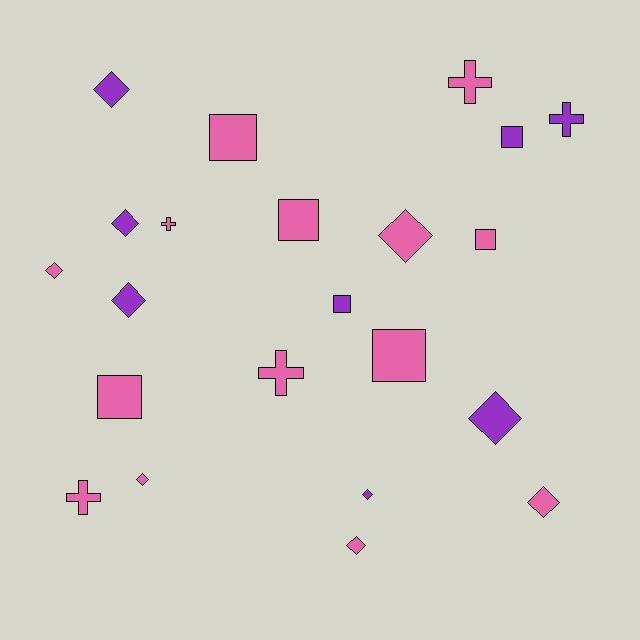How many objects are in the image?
There are 22 objects.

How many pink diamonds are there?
There are 5 pink diamonds.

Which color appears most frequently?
Pink, with 14 objects.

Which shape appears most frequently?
Diamond, with 10 objects.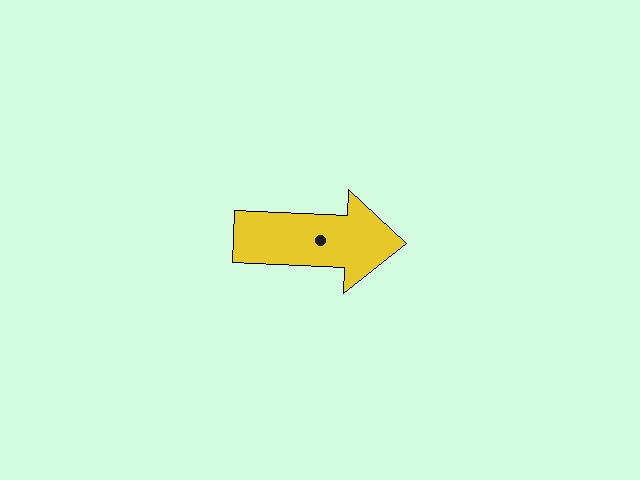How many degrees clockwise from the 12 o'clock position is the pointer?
Approximately 93 degrees.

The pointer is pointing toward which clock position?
Roughly 3 o'clock.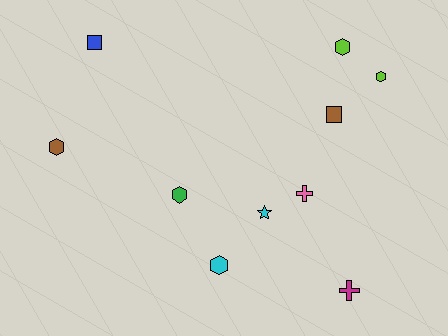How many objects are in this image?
There are 10 objects.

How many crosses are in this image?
There are 2 crosses.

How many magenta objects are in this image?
There is 1 magenta object.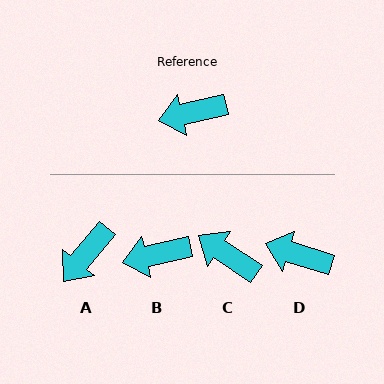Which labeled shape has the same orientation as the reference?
B.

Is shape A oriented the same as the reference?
No, it is off by about 37 degrees.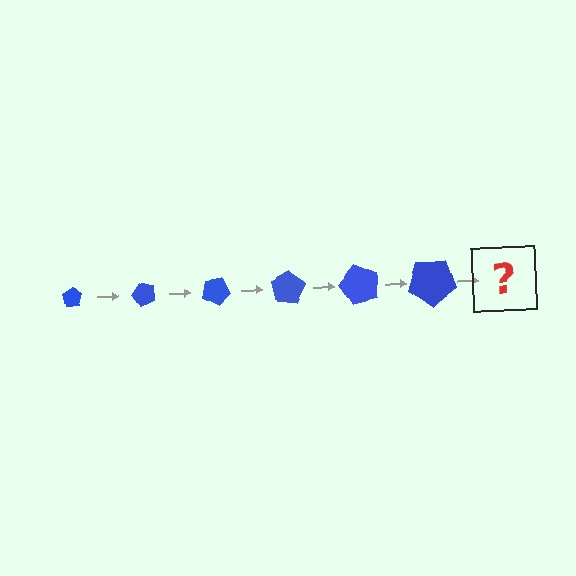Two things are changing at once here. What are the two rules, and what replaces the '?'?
The two rules are that the pentagon grows larger each step and it rotates 50 degrees each step. The '?' should be a pentagon, larger than the previous one and rotated 300 degrees from the start.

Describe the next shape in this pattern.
It should be a pentagon, larger than the previous one and rotated 300 degrees from the start.